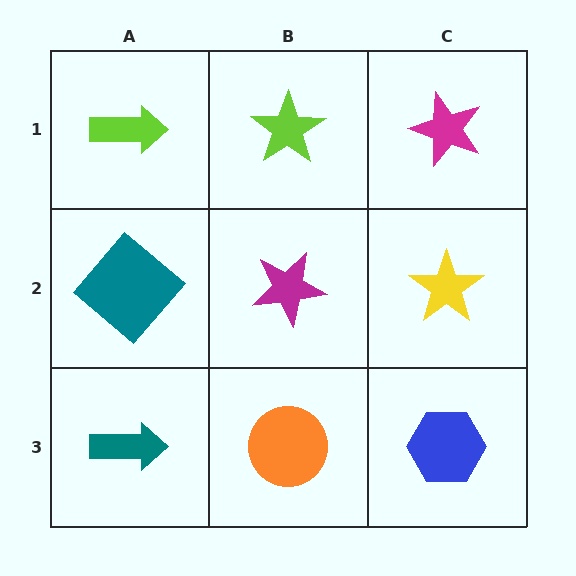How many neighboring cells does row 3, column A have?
2.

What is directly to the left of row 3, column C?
An orange circle.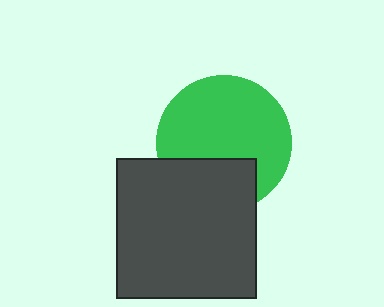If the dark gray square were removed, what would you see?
You would see the complete green circle.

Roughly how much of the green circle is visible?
Most of it is visible (roughly 70%).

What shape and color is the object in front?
The object in front is a dark gray square.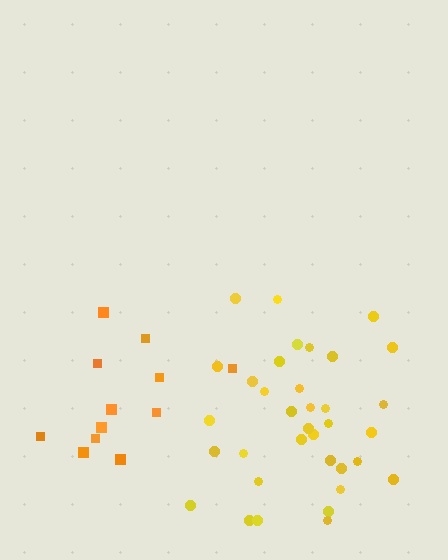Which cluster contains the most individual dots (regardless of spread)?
Yellow (35).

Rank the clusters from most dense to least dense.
yellow, orange.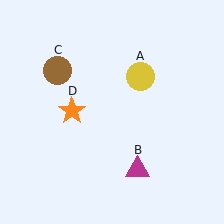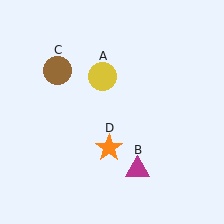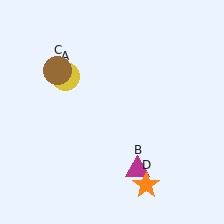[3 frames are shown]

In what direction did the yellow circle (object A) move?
The yellow circle (object A) moved left.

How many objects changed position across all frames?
2 objects changed position: yellow circle (object A), orange star (object D).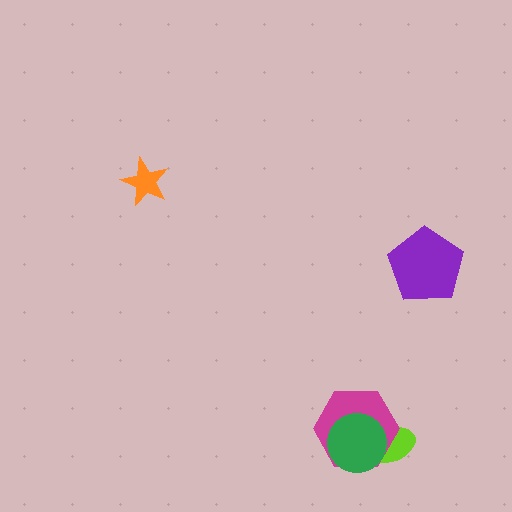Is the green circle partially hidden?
No, no other shape covers it.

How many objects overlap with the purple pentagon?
0 objects overlap with the purple pentagon.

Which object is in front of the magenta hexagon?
The green circle is in front of the magenta hexagon.